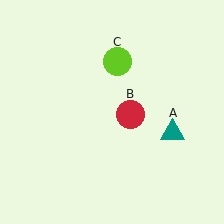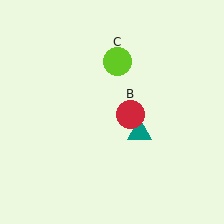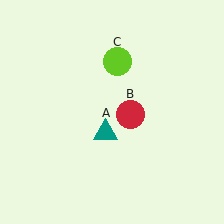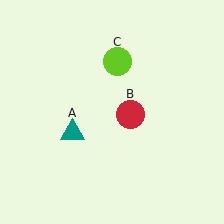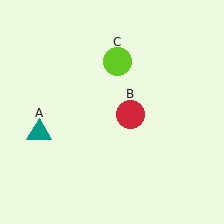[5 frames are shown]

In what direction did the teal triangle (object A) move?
The teal triangle (object A) moved left.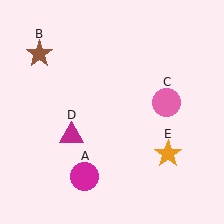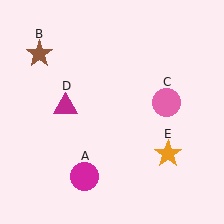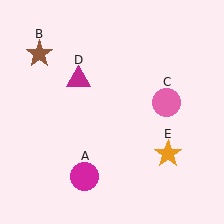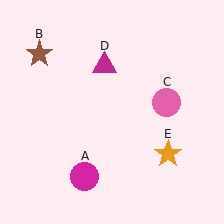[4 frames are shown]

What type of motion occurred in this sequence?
The magenta triangle (object D) rotated clockwise around the center of the scene.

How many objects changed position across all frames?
1 object changed position: magenta triangle (object D).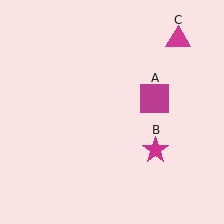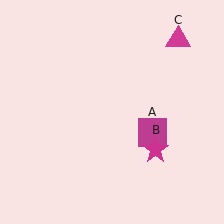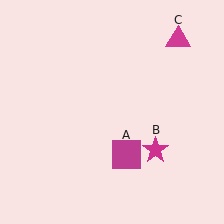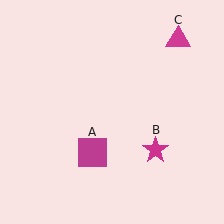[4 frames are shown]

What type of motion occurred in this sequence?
The magenta square (object A) rotated clockwise around the center of the scene.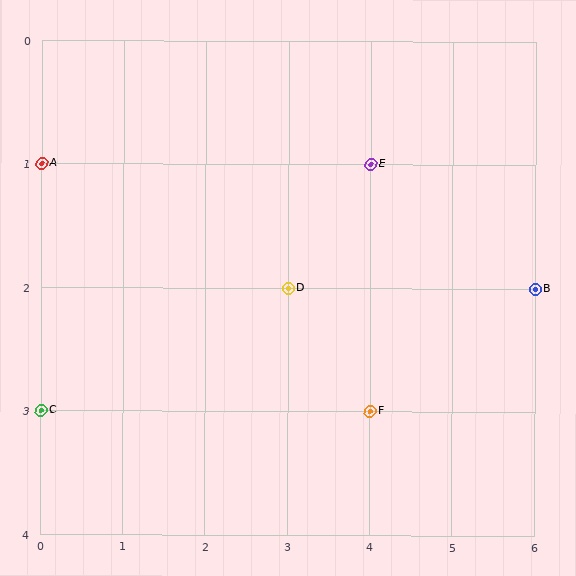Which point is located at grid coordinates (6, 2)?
Point B is at (6, 2).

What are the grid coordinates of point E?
Point E is at grid coordinates (4, 1).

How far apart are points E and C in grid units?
Points E and C are 4 columns and 2 rows apart (about 4.5 grid units diagonally).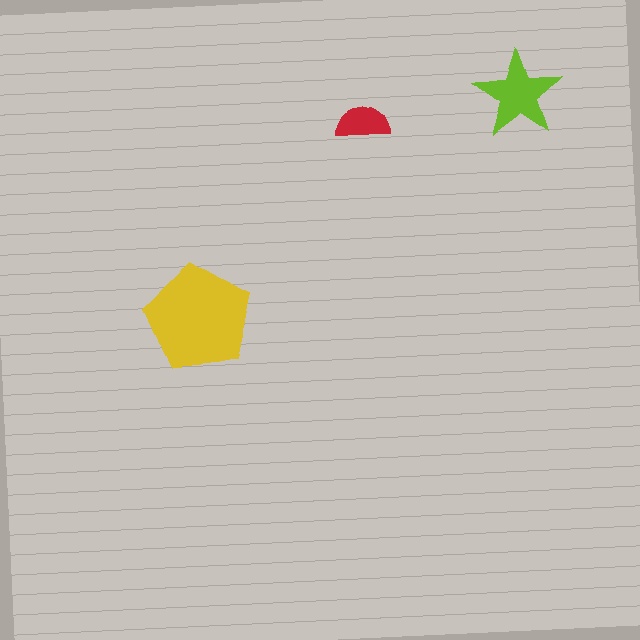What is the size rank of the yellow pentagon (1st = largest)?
1st.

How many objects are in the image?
There are 3 objects in the image.